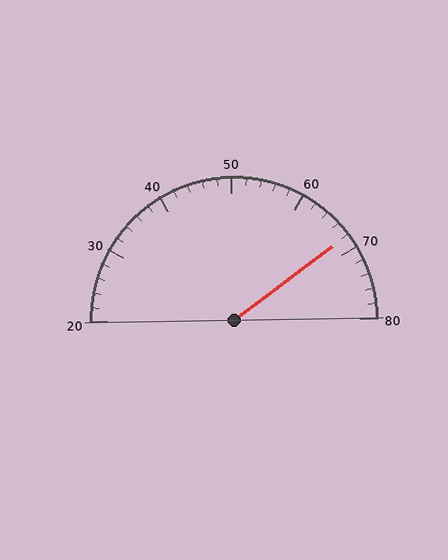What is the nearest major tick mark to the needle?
The nearest major tick mark is 70.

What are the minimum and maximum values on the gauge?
The gauge ranges from 20 to 80.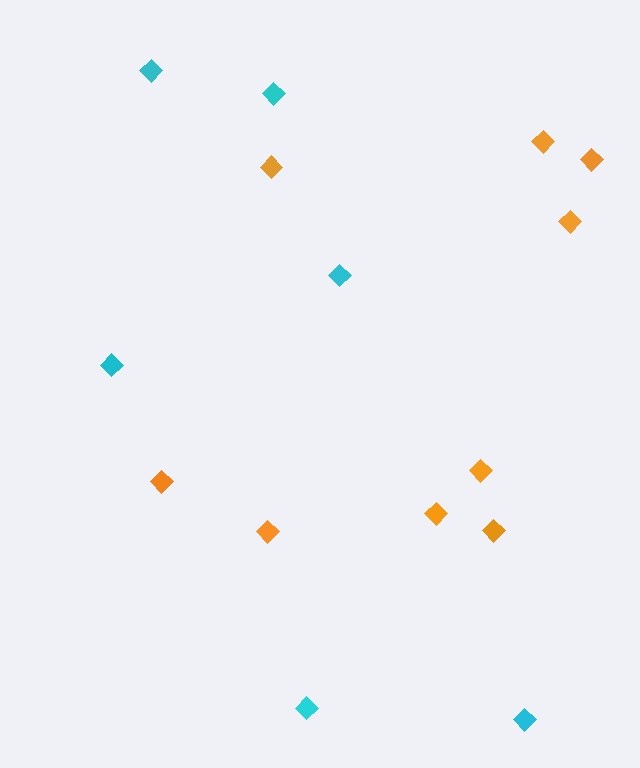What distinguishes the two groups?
There are 2 groups: one group of orange diamonds (9) and one group of cyan diamonds (6).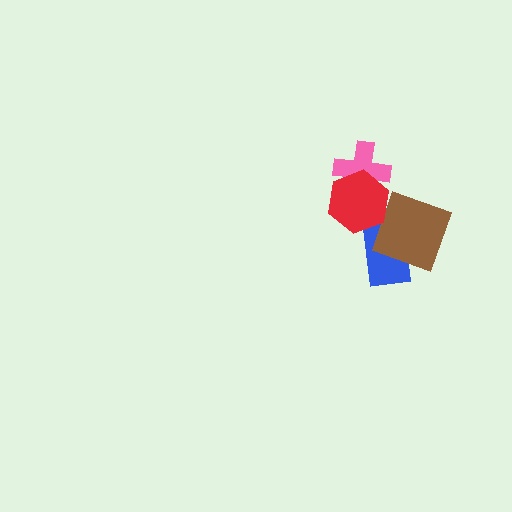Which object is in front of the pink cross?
The red hexagon is in front of the pink cross.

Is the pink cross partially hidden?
Yes, it is partially covered by another shape.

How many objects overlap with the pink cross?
1 object overlaps with the pink cross.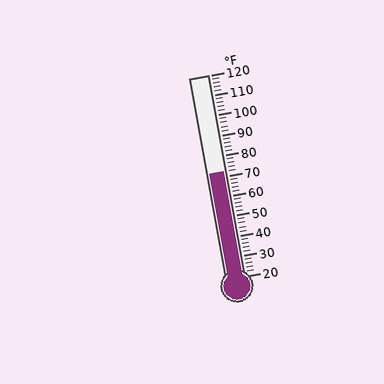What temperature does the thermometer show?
The thermometer shows approximately 72°F.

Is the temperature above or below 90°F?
The temperature is below 90°F.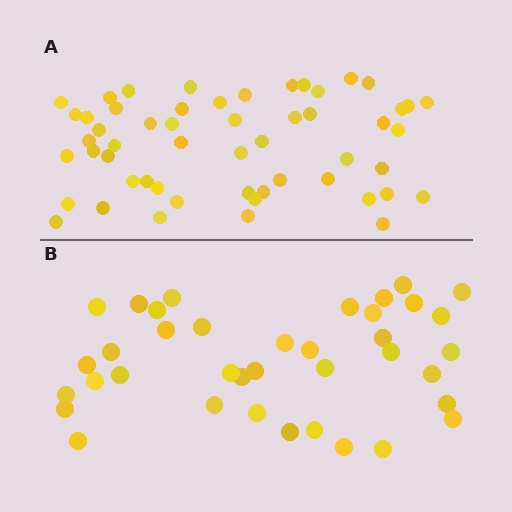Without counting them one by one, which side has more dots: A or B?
Region A (the top region) has more dots.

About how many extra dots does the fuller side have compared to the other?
Region A has approximately 15 more dots than region B.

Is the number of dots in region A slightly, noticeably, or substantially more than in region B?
Region A has noticeably more, but not dramatically so. The ratio is roughly 1.4 to 1.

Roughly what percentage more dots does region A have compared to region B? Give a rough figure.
About 40% more.